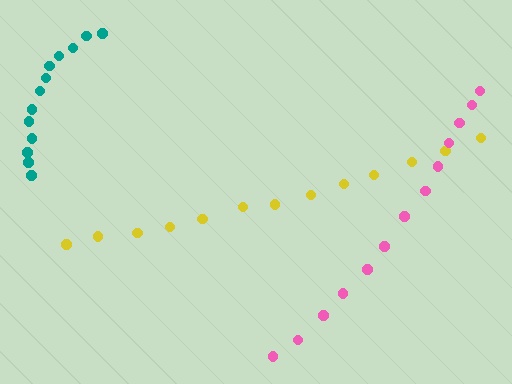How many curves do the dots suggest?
There are 3 distinct paths.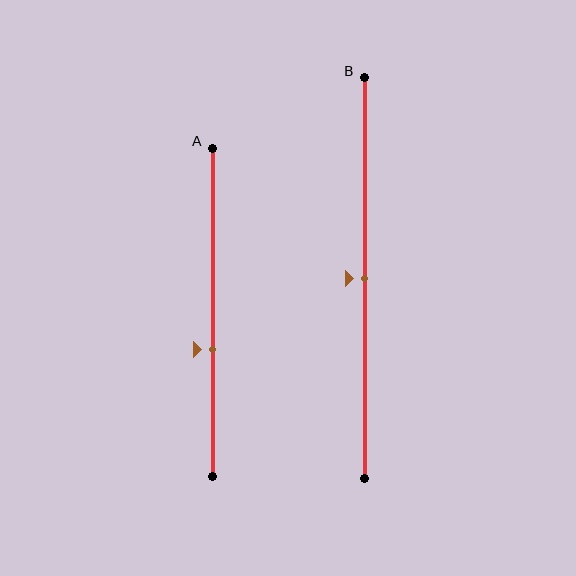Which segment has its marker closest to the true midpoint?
Segment B has its marker closest to the true midpoint.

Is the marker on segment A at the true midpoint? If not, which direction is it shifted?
No, the marker on segment A is shifted downward by about 11% of the segment length.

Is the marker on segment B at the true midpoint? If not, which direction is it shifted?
Yes, the marker on segment B is at the true midpoint.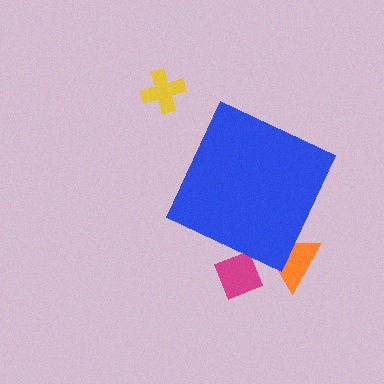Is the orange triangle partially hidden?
Yes, the orange triangle is partially hidden behind the blue diamond.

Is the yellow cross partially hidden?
No, the yellow cross is fully visible.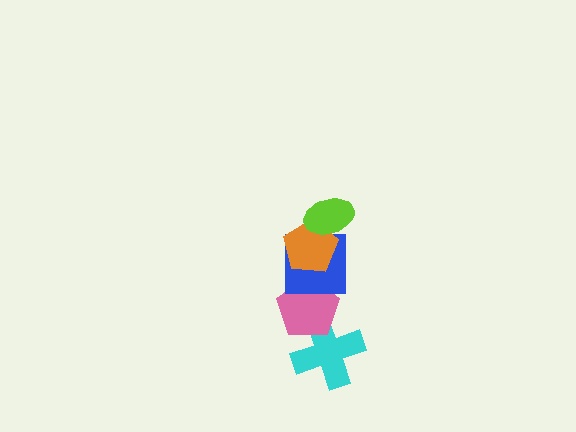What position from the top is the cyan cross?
The cyan cross is 5th from the top.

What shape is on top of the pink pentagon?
The blue square is on top of the pink pentagon.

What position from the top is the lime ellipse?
The lime ellipse is 1st from the top.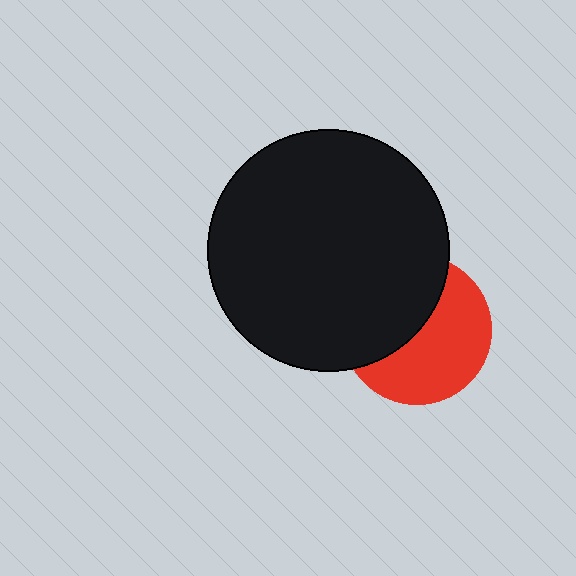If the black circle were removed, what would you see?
You would see the complete red circle.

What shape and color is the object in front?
The object in front is a black circle.